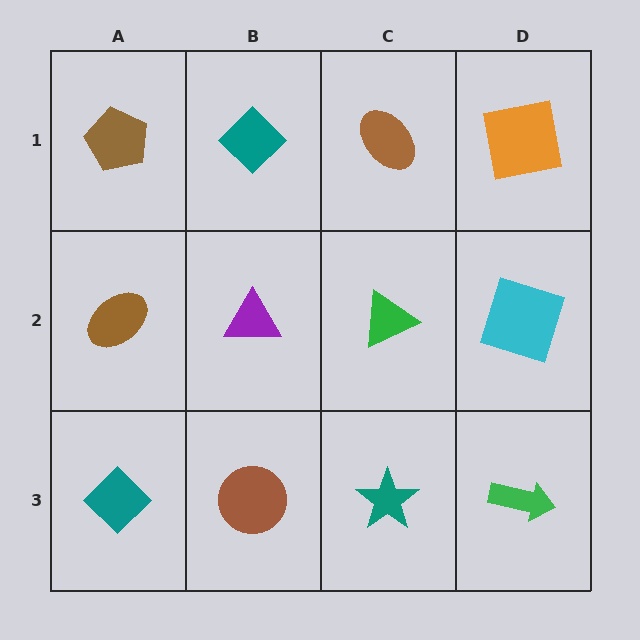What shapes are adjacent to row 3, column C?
A green triangle (row 2, column C), a brown circle (row 3, column B), a green arrow (row 3, column D).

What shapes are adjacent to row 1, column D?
A cyan square (row 2, column D), a brown ellipse (row 1, column C).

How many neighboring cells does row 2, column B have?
4.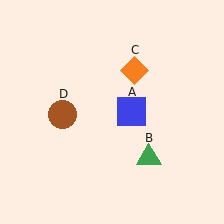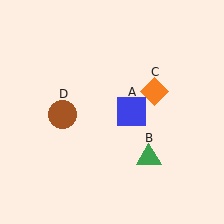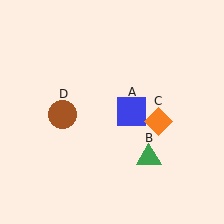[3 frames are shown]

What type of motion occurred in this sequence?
The orange diamond (object C) rotated clockwise around the center of the scene.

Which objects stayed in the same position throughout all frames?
Blue square (object A) and green triangle (object B) and brown circle (object D) remained stationary.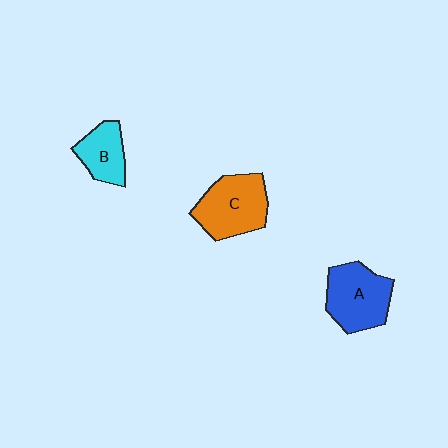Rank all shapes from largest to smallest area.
From largest to smallest: C (orange), A (blue), B (cyan).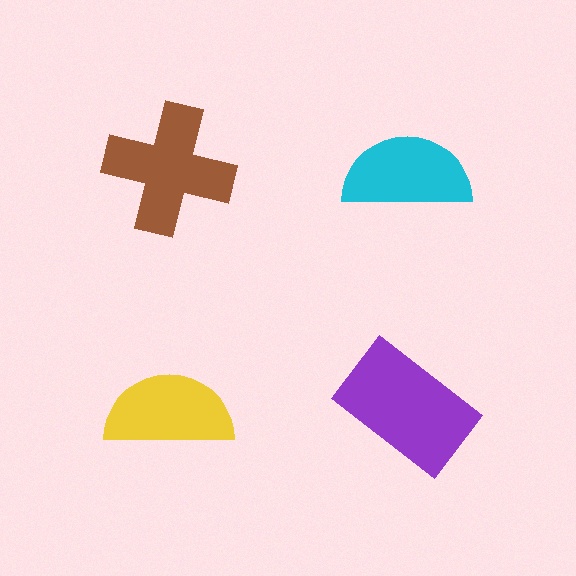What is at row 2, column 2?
A purple rectangle.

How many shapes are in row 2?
2 shapes.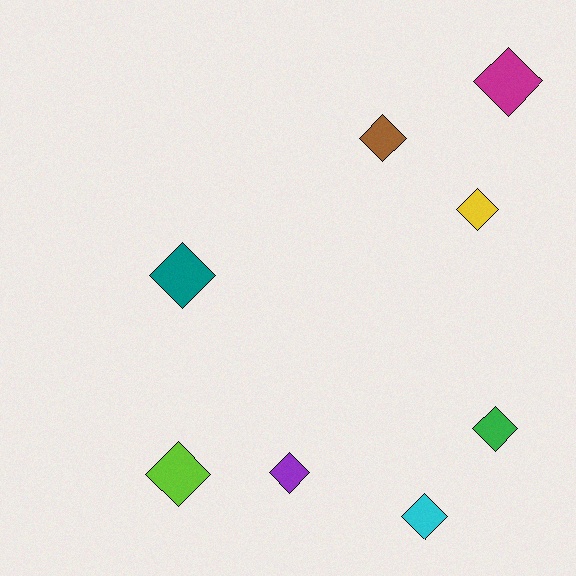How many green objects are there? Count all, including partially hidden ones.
There is 1 green object.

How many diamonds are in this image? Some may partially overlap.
There are 8 diamonds.